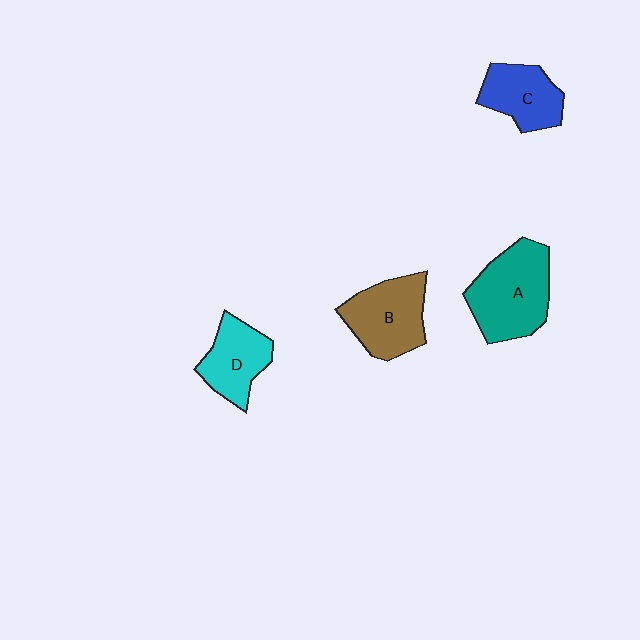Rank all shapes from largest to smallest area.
From largest to smallest: A (teal), B (brown), D (cyan), C (blue).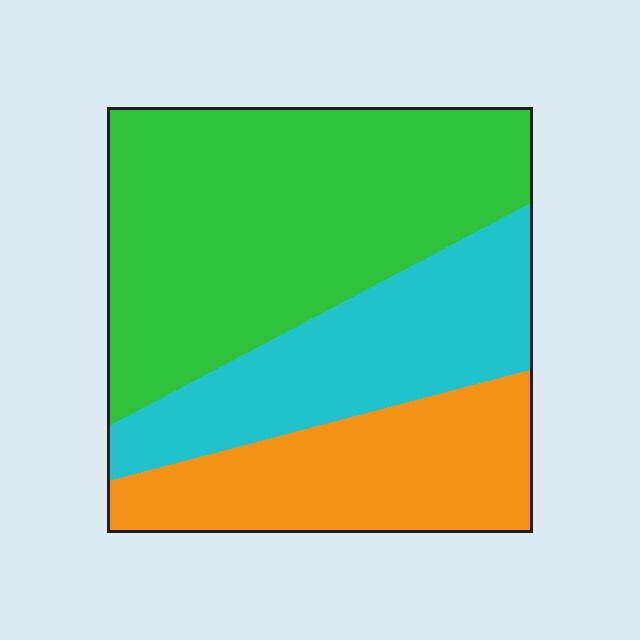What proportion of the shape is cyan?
Cyan takes up between a quarter and a half of the shape.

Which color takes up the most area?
Green, at roughly 50%.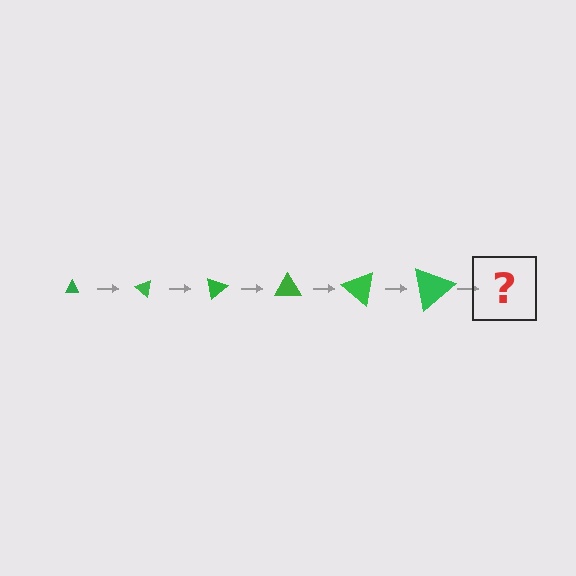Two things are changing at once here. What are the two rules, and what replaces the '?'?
The two rules are that the triangle grows larger each step and it rotates 40 degrees each step. The '?' should be a triangle, larger than the previous one and rotated 240 degrees from the start.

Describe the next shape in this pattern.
It should be a triangle, larger than the previous one and rotated 240 degrees from the start.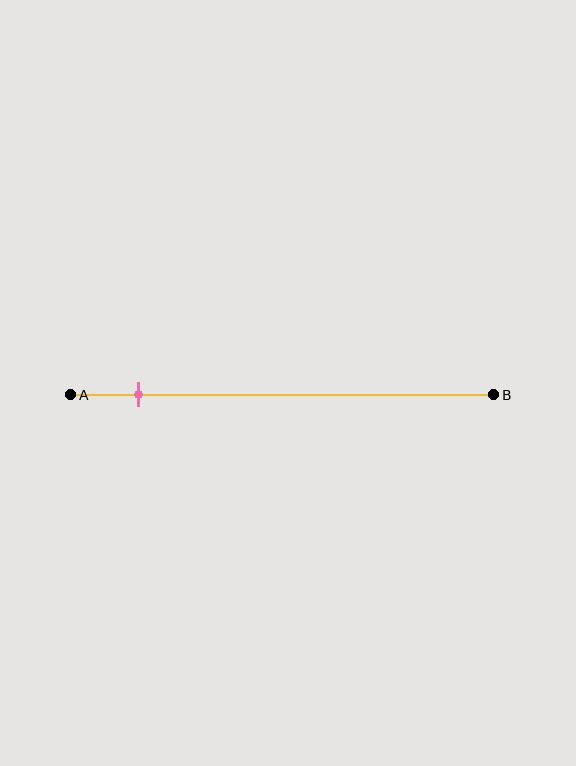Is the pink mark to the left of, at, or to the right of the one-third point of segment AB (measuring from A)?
The pink mark is to the left of the one-third point of segment AB.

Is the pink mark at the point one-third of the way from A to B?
No, the mark is at about 15% from A, not at the 33% one-third point.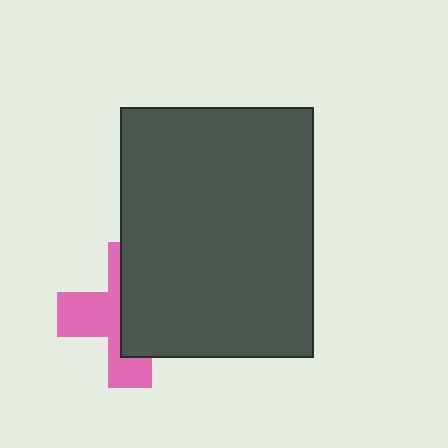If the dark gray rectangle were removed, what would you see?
You would see the complete pink cross.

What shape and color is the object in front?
The object in front is a dark gray rectangle.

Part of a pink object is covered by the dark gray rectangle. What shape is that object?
It is a cross.